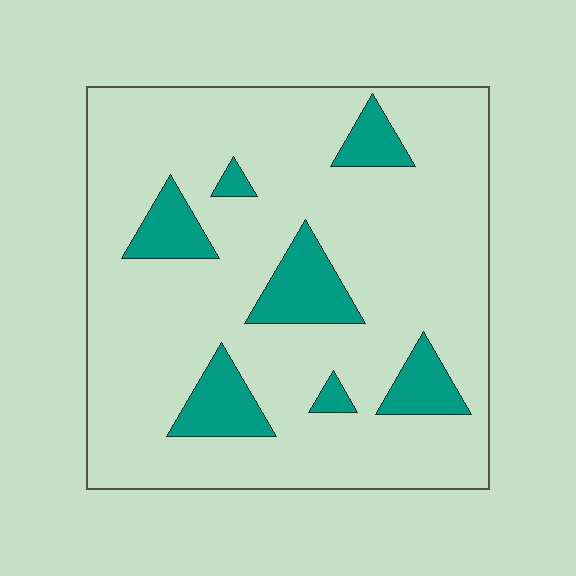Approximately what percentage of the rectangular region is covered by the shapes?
Approximately 15%.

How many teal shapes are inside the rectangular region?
7.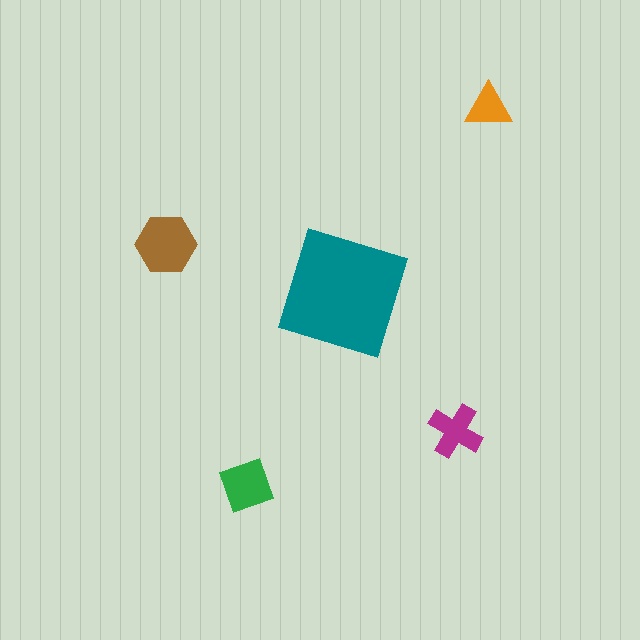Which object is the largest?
The teal square.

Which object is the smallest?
The orange triangle.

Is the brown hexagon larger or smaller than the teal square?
Smaller.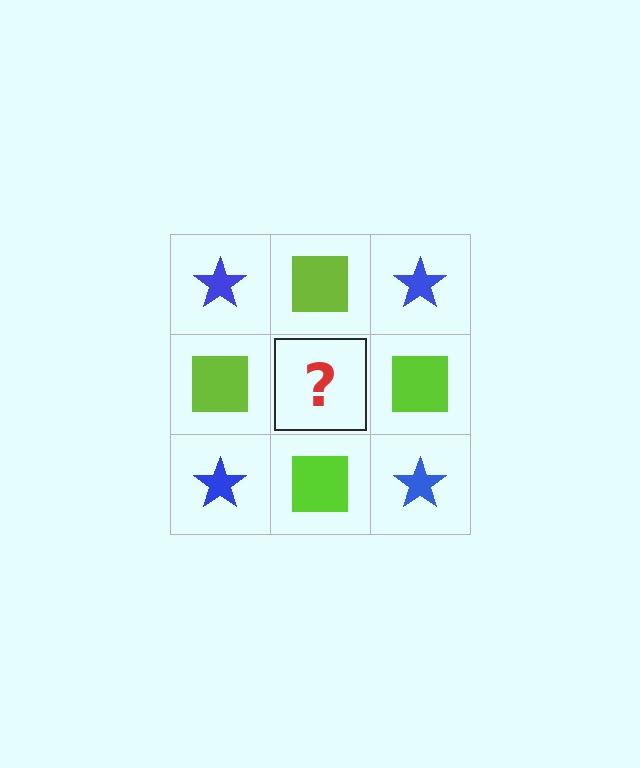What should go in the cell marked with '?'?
The missing cell should contain a blue star.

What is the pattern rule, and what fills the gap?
The rule is that it alternates blue star and lime square in a checkerboard pattern. The gap should be filled with a blue star.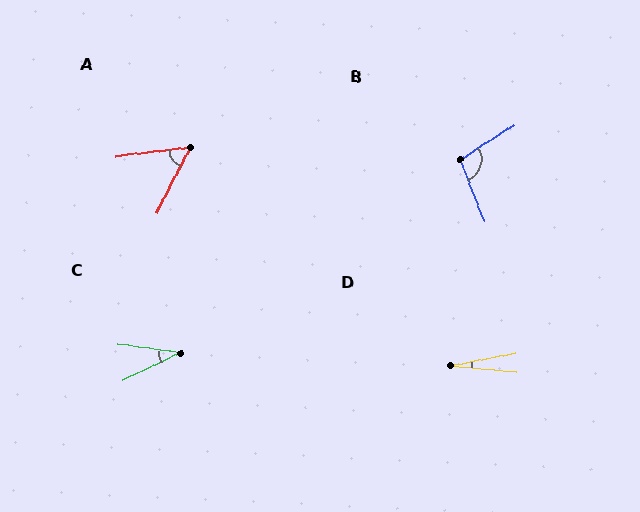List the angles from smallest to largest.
D (16°), C (34°), A (57°), B (102°).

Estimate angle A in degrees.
Approximately 57 degrees.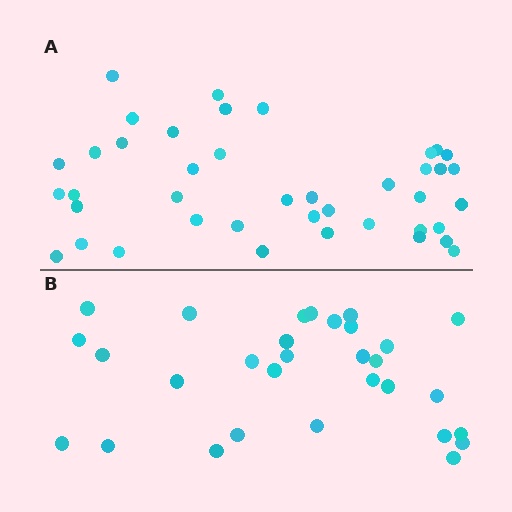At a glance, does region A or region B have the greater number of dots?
Region A (the top region) has more dots.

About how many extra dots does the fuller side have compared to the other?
Region A has roughly 12 or so more dots than region B.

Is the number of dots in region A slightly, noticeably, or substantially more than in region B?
Region A has noticeably more, but not dramatically so. The ratio is roughly 1.4 to 1.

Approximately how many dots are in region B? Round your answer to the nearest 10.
About 30 dots.